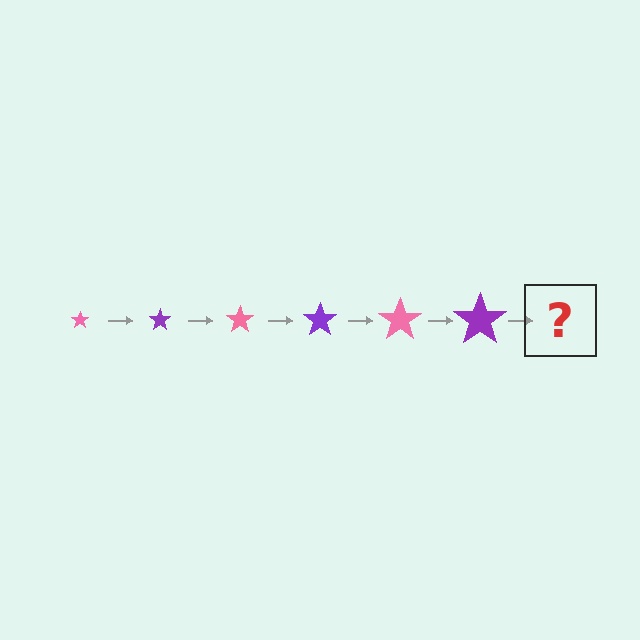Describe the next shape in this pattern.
It should be a pink star, larger than the previous one.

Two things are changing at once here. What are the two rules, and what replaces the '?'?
The two rules are that the star grows larger each step and the color cycles through pink and purple. The '?' should be a pink star, larger than the previous one.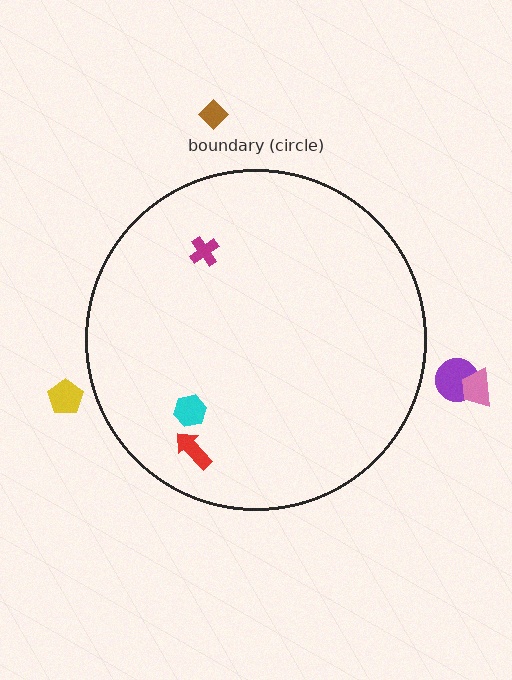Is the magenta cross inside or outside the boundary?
Inside.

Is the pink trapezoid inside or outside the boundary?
Outside.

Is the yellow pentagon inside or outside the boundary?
Outside.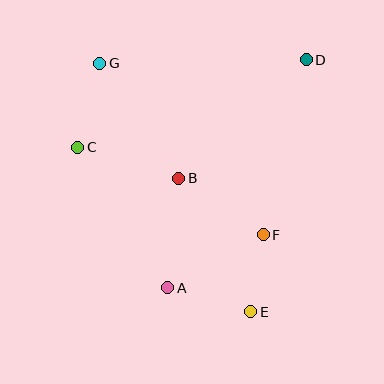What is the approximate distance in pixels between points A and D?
The distance between A and D is approximately 267 pixels.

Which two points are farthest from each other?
Points E and G are farthest from each other.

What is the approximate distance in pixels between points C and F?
The distance between C and F is approximately 205 pixels.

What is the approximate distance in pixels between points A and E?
The distance between A and E is approximately 87 pixels.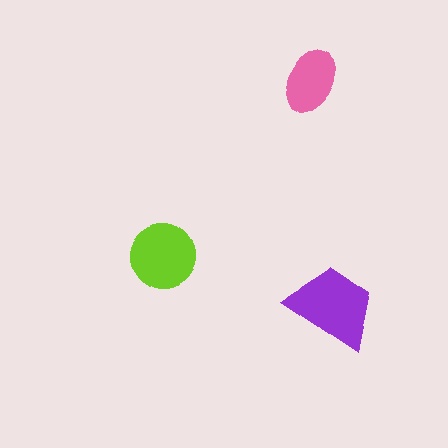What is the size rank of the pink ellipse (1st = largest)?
3rd.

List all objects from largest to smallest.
The purple trapezoid, the lime circle, the pink ellipse.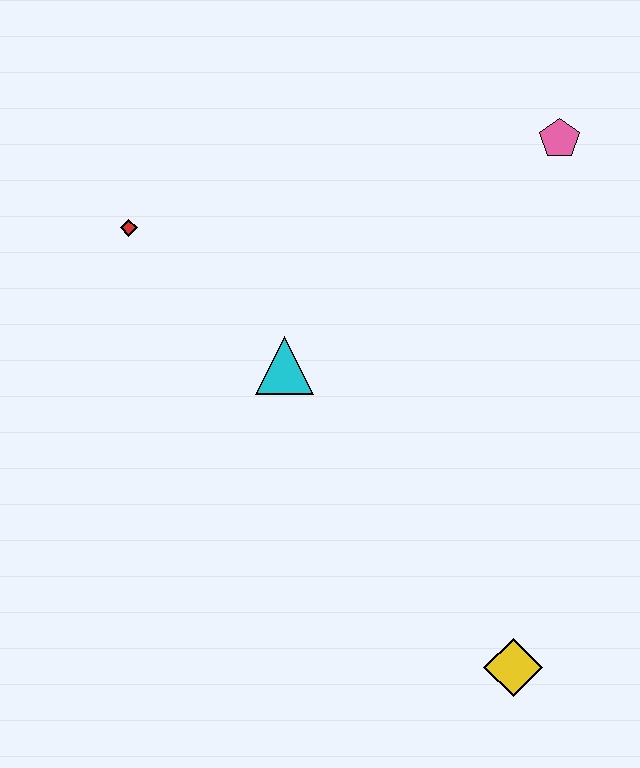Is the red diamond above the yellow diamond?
Yes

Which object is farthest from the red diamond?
The yellow diamond is farthest from the red diamond.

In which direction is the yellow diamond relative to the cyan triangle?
The yellow diamond is below the cyan triangle.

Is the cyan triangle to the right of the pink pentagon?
No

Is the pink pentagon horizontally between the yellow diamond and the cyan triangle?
No